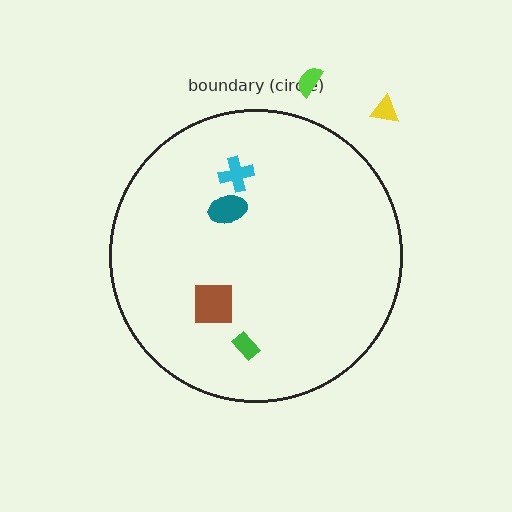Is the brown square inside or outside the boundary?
Inside.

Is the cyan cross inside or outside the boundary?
Inside.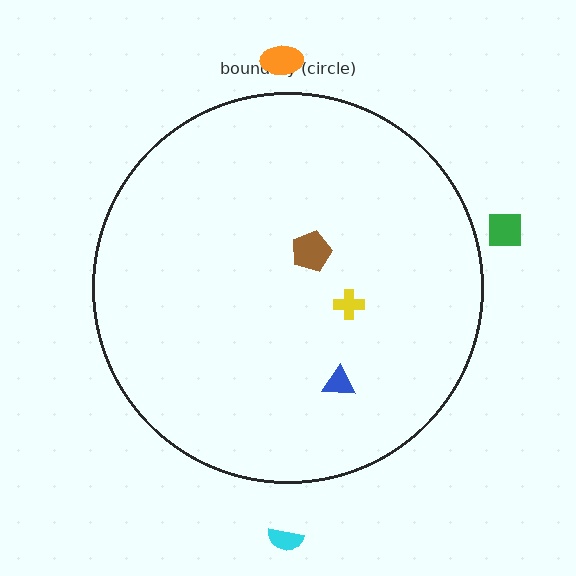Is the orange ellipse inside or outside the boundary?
Outside.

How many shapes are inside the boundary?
3 inside, 3 outside.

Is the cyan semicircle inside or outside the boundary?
Outside.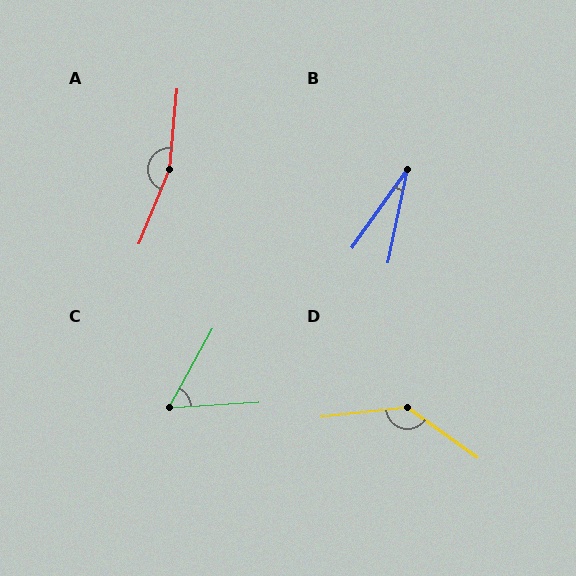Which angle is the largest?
A, at approximately 163 degrees.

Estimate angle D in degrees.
Approximately 139 degrees.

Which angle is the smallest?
B, at approximately 23 degrees.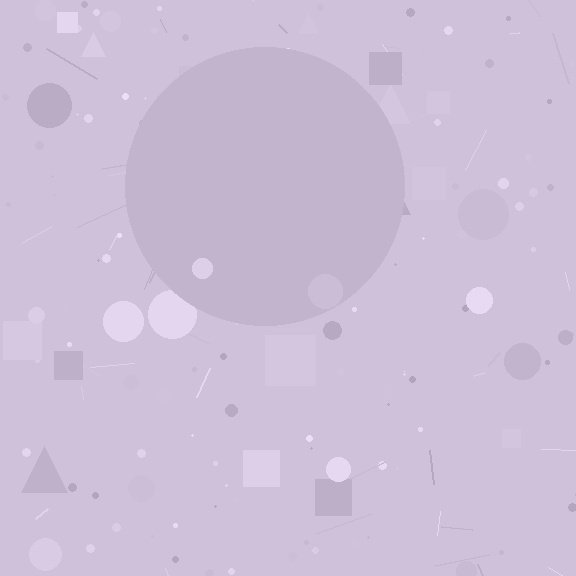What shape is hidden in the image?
A circle is hidden in the image.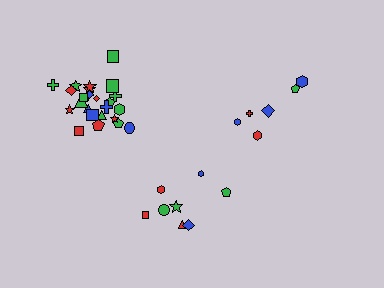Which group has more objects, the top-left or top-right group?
The top-left group.